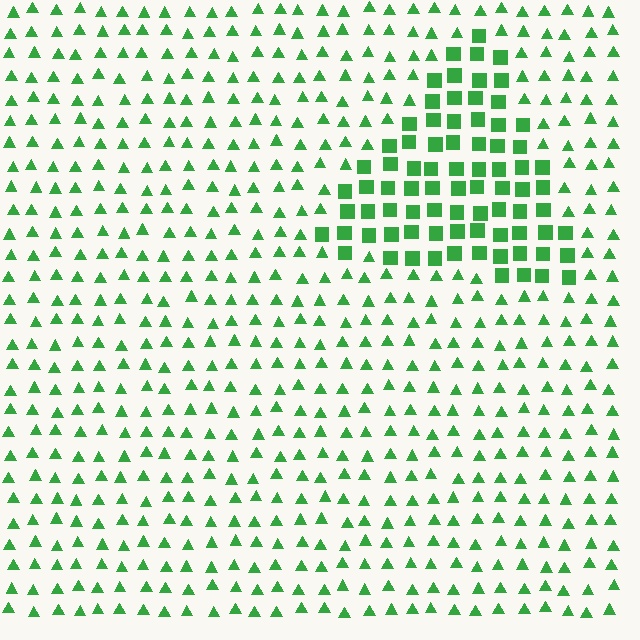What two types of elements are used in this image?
The image uses squares inside the triangle region and triangles outside it.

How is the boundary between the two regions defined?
The boundary is defined by a change in element shape: squares inside vs. triangles outside. All elements share the same color and spacing.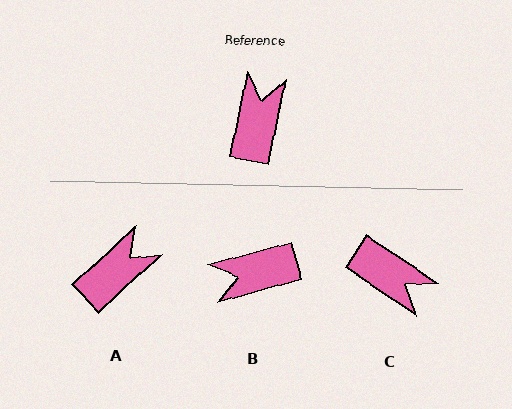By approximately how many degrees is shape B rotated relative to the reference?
Approximately 117 degrees counter-clockwise.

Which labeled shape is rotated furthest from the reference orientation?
B, about 117 degrees away.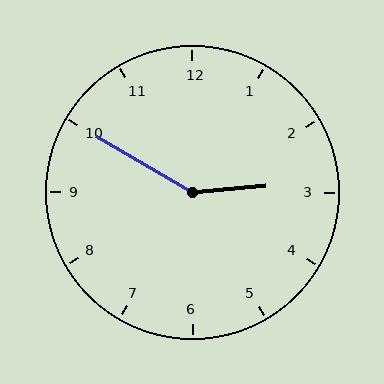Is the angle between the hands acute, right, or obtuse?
It is obtuse.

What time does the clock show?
2:50.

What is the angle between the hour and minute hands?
Approximately 145 degrees.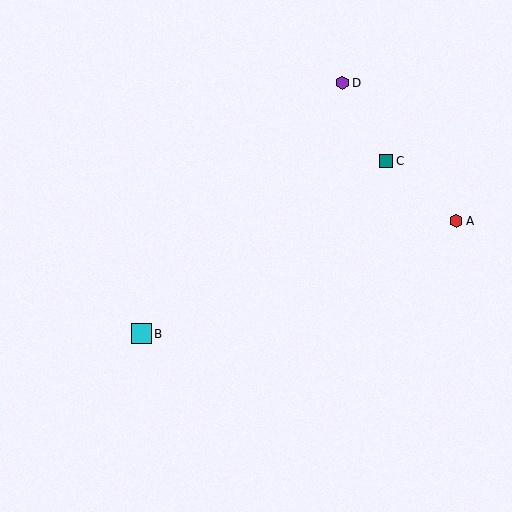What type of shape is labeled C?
Shape C is a teal square.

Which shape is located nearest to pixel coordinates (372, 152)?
The teal square (labeled C) at (386, 161) is nearest to that location.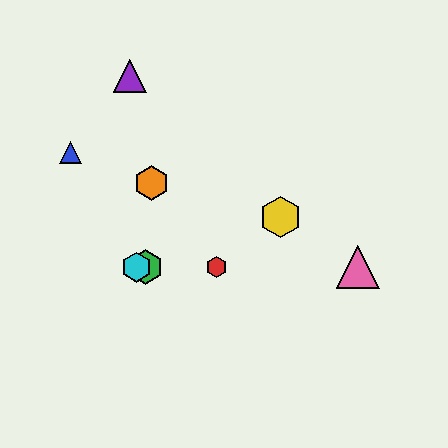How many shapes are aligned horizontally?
4 shapes (the red hexagon, the green hexagon, the cyan hexagon, the pink triangle) are aligned horizontally.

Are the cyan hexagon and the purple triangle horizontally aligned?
No, the cyan hexagon is at y≈267 and the purple triangle is at y≈76.